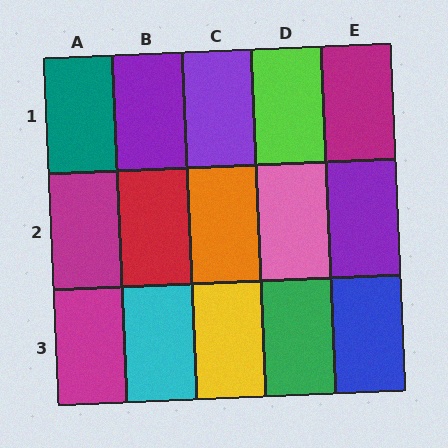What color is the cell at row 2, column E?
Purple.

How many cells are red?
1 cell is red.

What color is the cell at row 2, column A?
Magenta.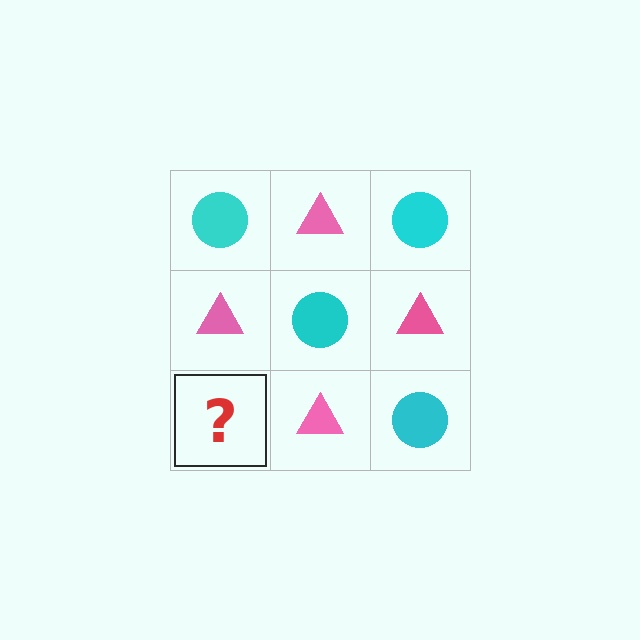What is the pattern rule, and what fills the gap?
The rule is that it alternates cyan circle and pink triangle in a checkerboard pattern. The gap should be filled with a cyan circle.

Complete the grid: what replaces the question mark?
The question mark should be replaced with a cyan circle.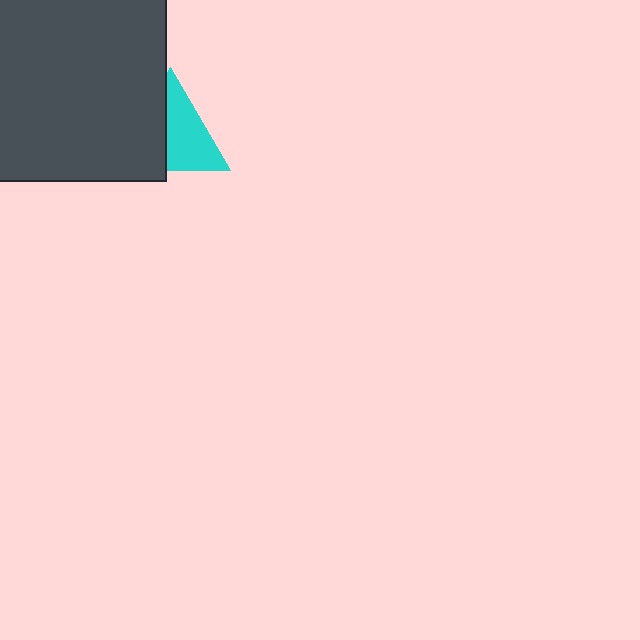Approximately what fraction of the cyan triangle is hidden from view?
Roughly 45% of the cyan triangle is hidden behind the dark gray square.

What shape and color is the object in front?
The object in front is a dark gray square.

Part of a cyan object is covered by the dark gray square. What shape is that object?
It is a triangle.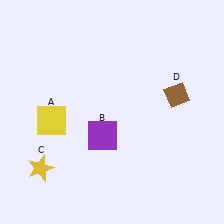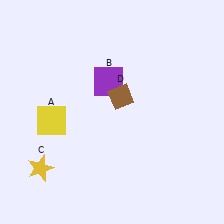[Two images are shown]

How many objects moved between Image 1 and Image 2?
2 objects moved between the two images.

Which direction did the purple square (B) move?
The purple square (B) moved up.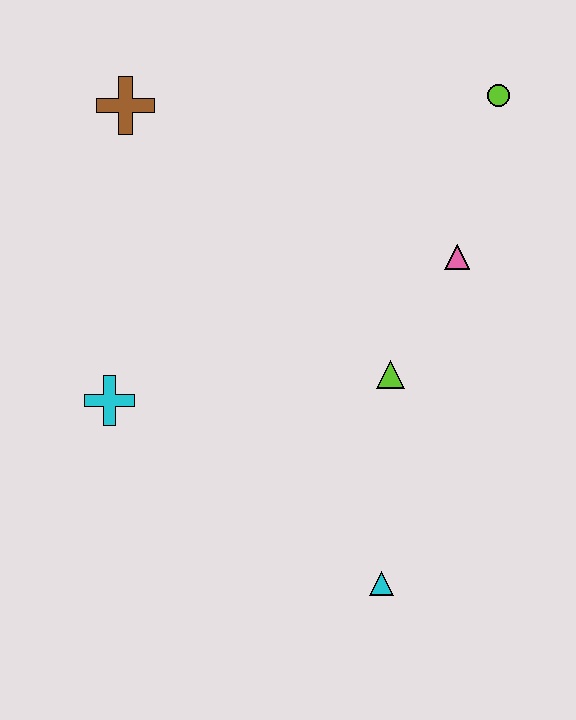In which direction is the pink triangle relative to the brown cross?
The pink triangle is to the right of the brown cross.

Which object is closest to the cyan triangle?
The lime triangle is closest to the cyan triangle.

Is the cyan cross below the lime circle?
Yes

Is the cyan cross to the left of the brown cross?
Yes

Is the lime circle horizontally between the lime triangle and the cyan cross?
No